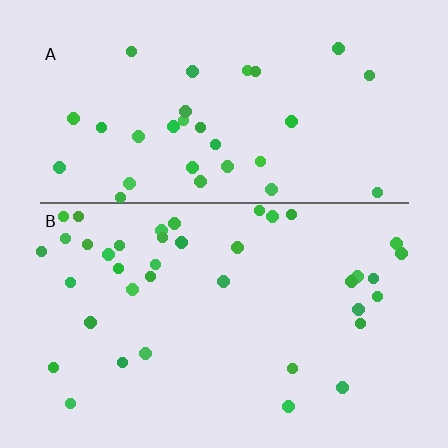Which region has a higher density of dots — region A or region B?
B (the bottom).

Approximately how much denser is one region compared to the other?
Approximately 1.2× — region B over region A.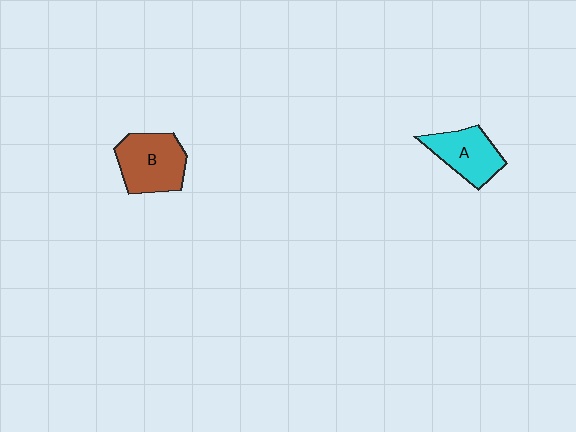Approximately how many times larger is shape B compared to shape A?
Approximately 1.2 times.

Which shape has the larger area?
Shape B (brown).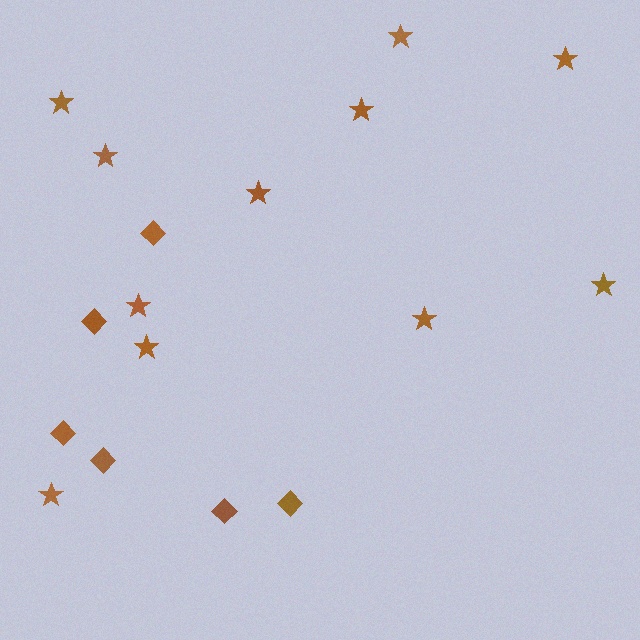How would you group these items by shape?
There are 2 groups: one group of stars (11) and one group of diamonds (6).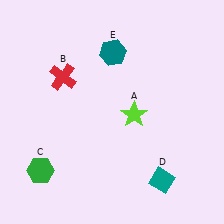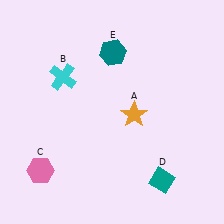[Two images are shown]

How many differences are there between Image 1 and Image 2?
There are 3 differences between the two images.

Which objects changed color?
A changed from lime to orange. B changed from red to cyan. C changed from green to pink.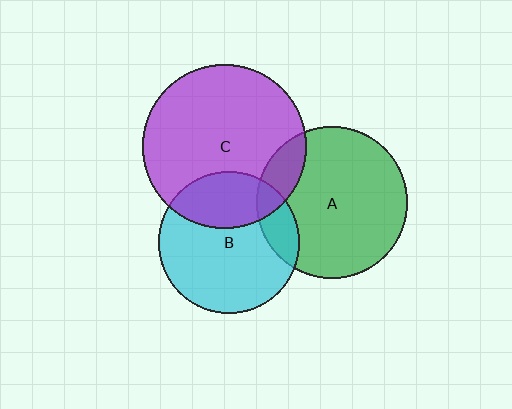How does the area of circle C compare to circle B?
Approximately 1.4 times.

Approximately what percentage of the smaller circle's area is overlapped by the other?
Approximately 15%.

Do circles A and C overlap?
Yes.